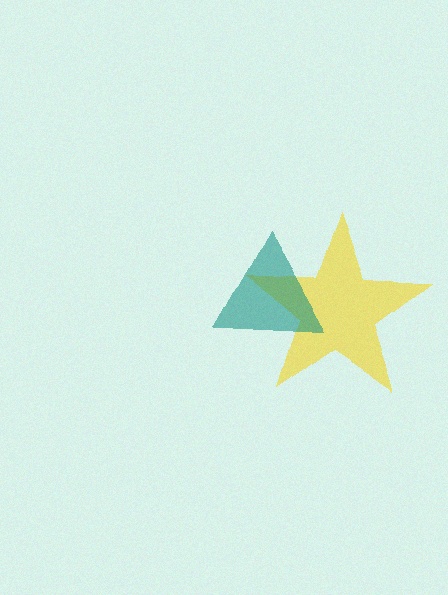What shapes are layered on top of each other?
The layered shapes are: a yellow star, a teal triangle.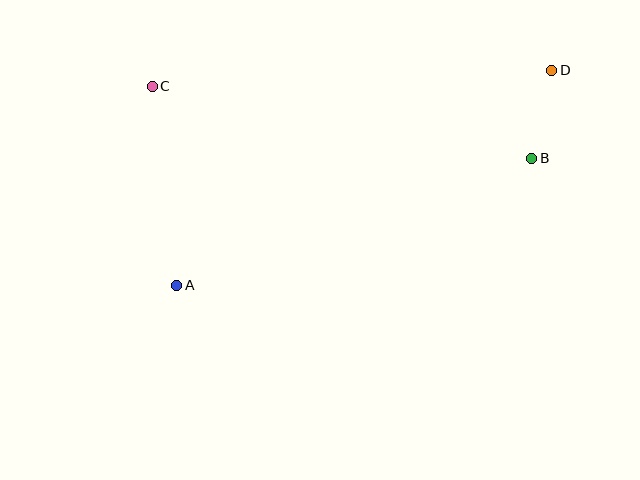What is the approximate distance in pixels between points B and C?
The distance between B and C is approximately 386 pixels.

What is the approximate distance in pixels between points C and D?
The distance between C and D is approximately 400 pixels.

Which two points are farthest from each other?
Points A and D are farthest from each other.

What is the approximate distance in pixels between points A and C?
The distance between A and C is approximately 200 pixels.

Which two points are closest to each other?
Points B and D are closest to each other.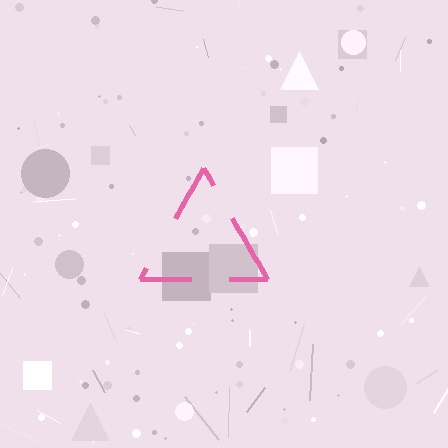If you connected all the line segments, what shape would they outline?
They would outline a triangle.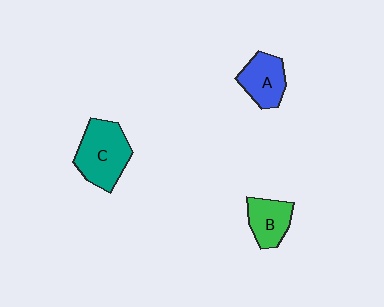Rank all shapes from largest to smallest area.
From largest to smallest: C (teal), A (blue), B (green).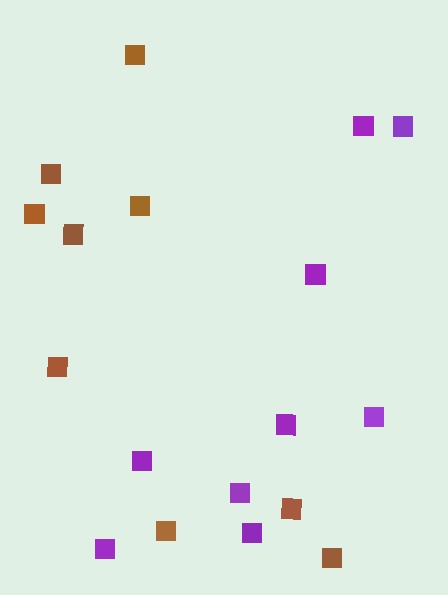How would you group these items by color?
There are 2 groups: one group of brown squares (9) and one group of purple squares (9).